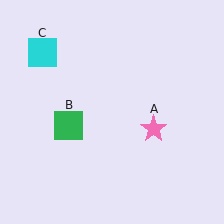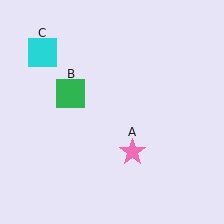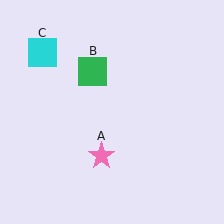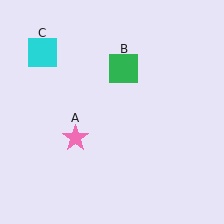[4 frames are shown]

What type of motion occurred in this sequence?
The pink star (object A), green square (object B) rotated clockwise around the center of the scene.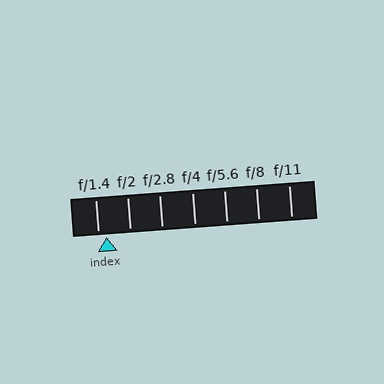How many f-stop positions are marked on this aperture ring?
There are 7 f-stop positions marked.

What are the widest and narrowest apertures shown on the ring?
The widest aperture shown is f/1.4 and the narrowest is f/11.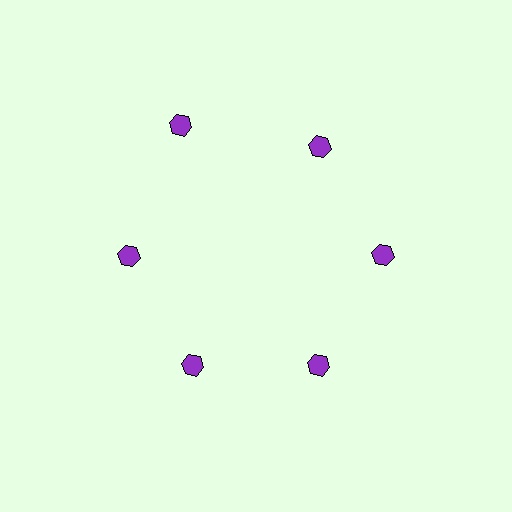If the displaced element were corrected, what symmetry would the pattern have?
It would have 6-fold rotational symmetry — the pattern would map onto itself every 60 degrees.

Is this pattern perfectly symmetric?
No. The 6 purple hexagons are arranged in a ring, but one element near the 11 o'clock position is pushed outward from the center, breaking the 6-fold rotational symmetry.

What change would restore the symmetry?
The symmetry would be restored by moving it inward, back onto the ring so that all 6 hexagons sit at equal angles and equal distance from the center.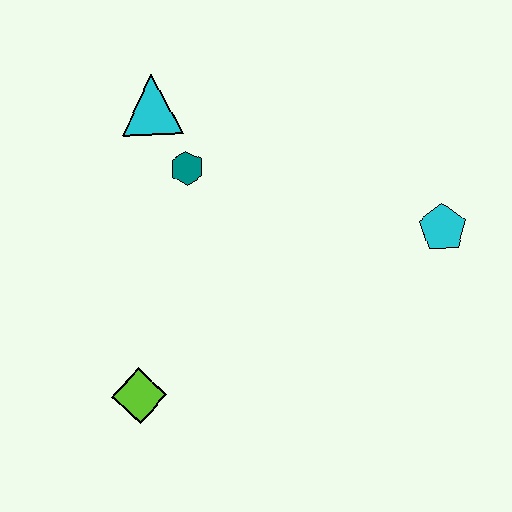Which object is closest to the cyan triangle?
The teal hexagon is closest to the cyan triangle.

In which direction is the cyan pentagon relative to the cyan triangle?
The cyan pentagon is to the right of the cyan triangle.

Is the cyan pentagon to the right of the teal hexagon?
Yes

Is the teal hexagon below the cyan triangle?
Yes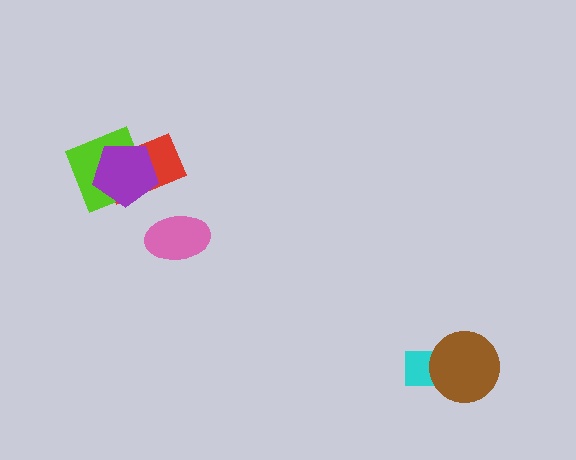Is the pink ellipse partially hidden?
No, no other shape covers it.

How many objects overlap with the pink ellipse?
0 objects overlap with the pink ellipse.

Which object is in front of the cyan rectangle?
The brown circle is in front of the cyan rectangle.